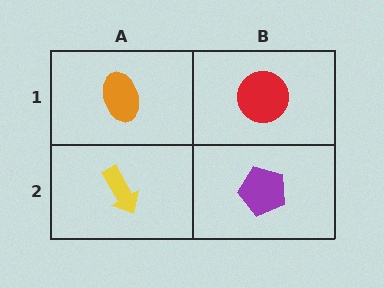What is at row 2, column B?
A purple pentagon.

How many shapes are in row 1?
2 shapes.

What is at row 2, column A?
A yellow arrow.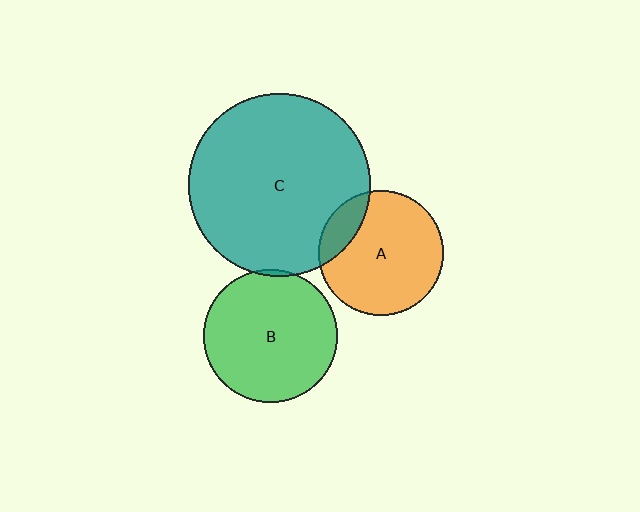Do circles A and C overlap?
Yes.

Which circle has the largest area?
Circle C (teal).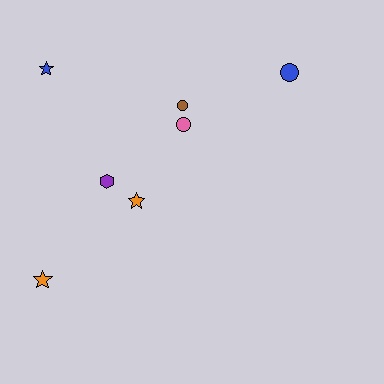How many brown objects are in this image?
There is 1 brown object.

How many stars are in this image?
There are 3 stars.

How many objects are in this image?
There are 7 objects.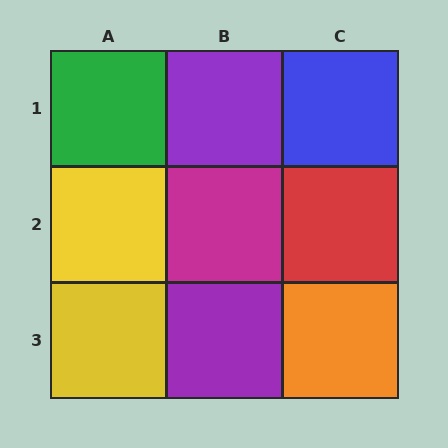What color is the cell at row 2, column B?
Magenta.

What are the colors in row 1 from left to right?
Green, purple, blue.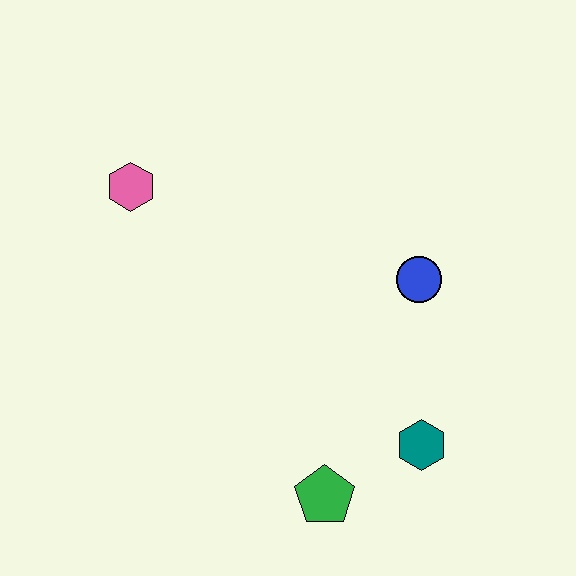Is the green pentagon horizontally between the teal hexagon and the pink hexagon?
Yes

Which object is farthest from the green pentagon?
The pink hexagon is farthest from the green pentagon.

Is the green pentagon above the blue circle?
No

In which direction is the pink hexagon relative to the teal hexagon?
The pink hexagon is to the left of the teal hexagon.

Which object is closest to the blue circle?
The teal hexagon is closest to the blue circle.